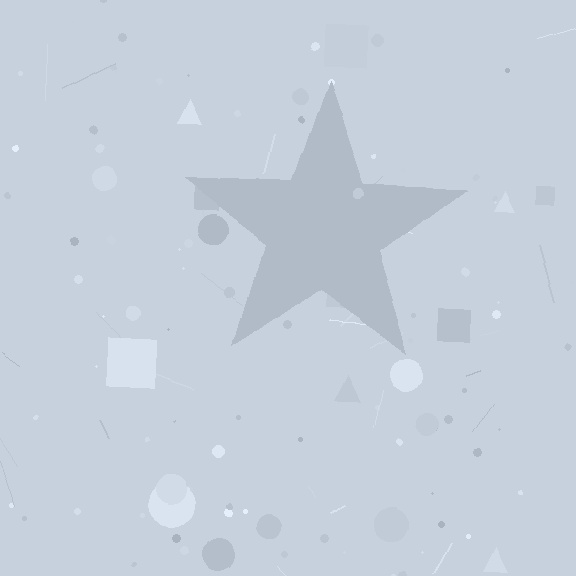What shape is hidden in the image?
A star is hidden in the image.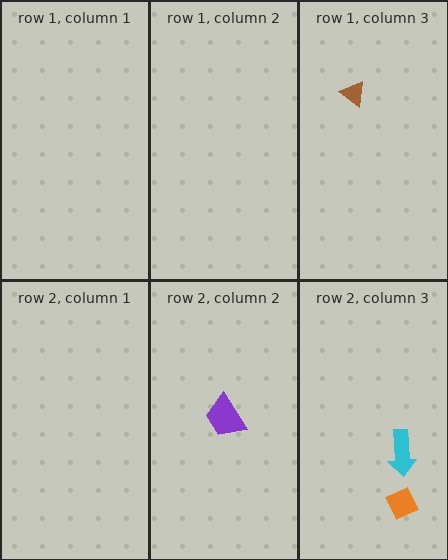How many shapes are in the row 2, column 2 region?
1.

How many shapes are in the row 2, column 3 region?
2.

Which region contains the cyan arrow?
The row 2, column 3 region.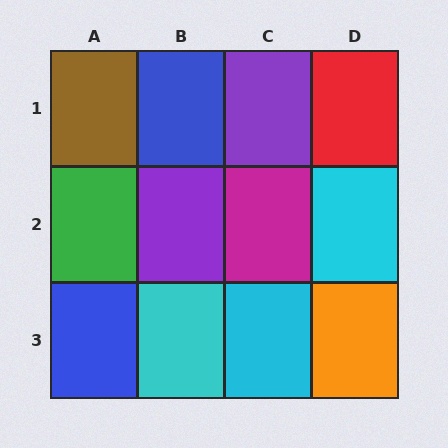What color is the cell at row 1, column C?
Purple.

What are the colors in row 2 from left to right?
Green, purple, magenta, cyan.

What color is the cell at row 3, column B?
Cyan.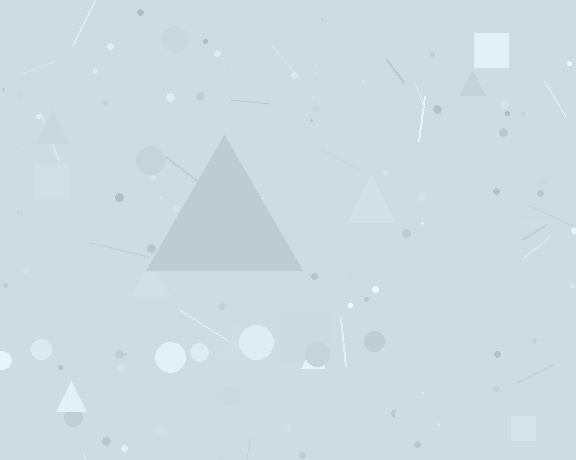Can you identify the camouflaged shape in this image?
The camouflaged shape is a triangle.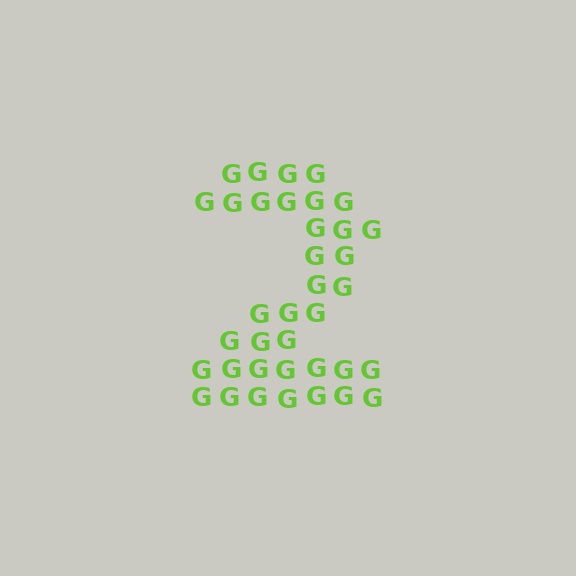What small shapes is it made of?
It is made of small letter G's.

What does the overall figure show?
The overall figure shows the digit 2.